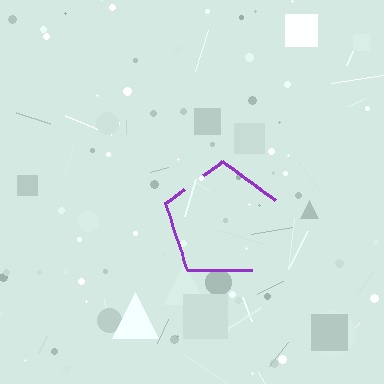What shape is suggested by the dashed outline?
The dashed outline suggests a pentagon.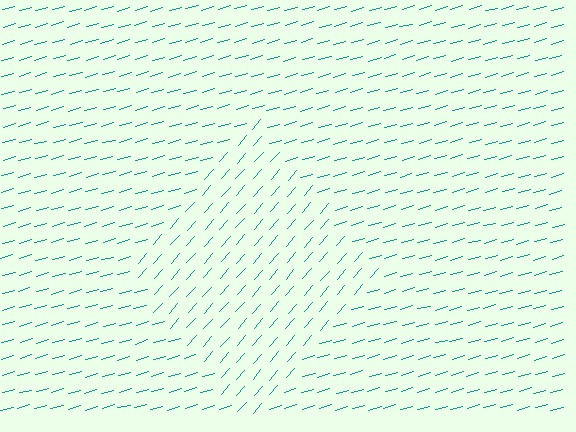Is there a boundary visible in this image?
Yes, there is a texture boundary formed by a change in line orientation.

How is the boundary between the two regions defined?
The boundary is defined purely by a change in line orientation (approximately 33 degrees difference). All lines are the same color and thickness.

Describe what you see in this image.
The image is filled with small teal line segments. A diamond region in the image has lines oriented differently from the surrounding lines, creating a visible texture boundary.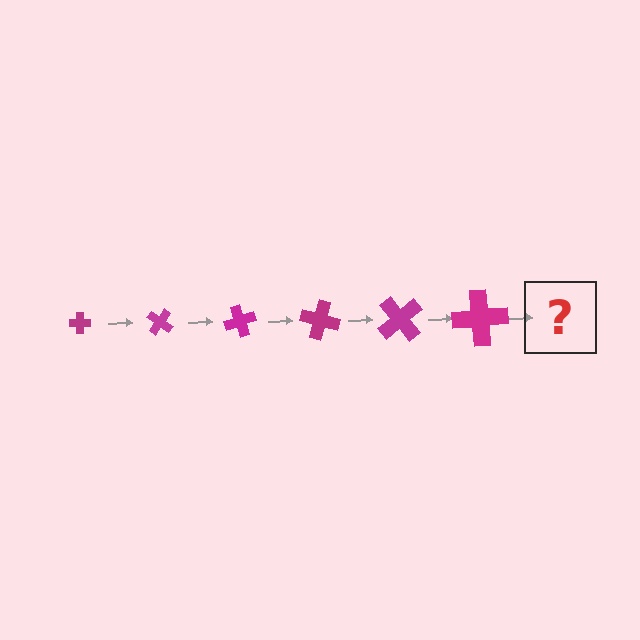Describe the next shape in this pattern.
It should be a cross, larger than the previous one and rotated 210 degrees from the start.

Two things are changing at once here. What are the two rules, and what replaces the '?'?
The two rules are that the cross grows larger each step and it rotates 35 degrees each step. The '?' should be a cross, larger than the previous one and rotated 210 degrees from the start.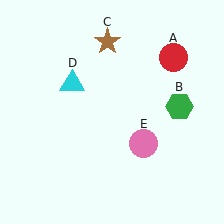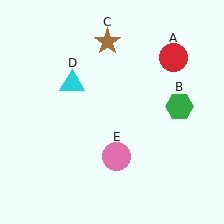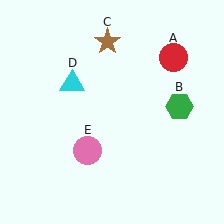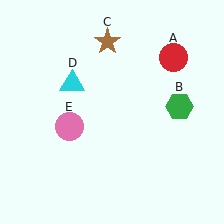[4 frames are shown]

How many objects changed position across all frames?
1 object changed position: pink circle (object E).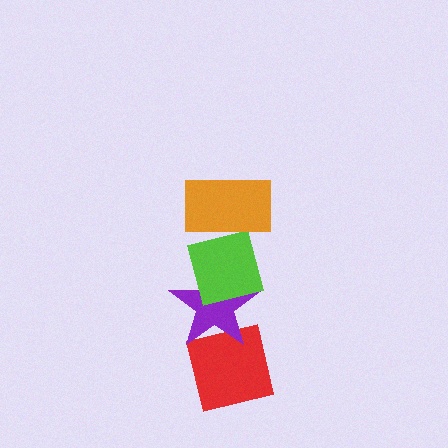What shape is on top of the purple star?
The lime square is on top of the purple star.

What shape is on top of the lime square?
The orange rectangle is on top of the lime square.